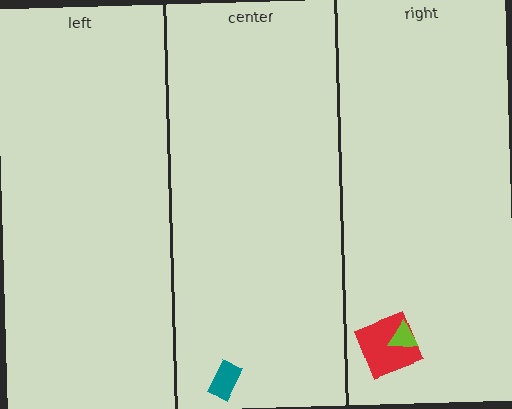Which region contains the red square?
The right region.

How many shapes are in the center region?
1.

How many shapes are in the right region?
2.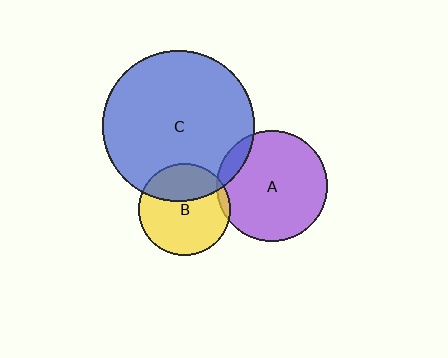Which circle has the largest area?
Circle C (blue).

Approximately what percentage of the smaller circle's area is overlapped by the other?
Approximately 35%.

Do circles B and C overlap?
Yes.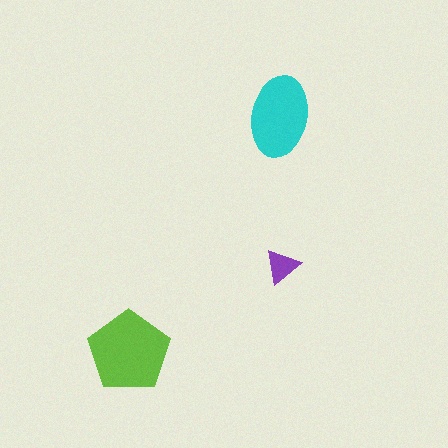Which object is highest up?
The cyan ellipse is topmost.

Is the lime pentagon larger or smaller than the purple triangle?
Larger.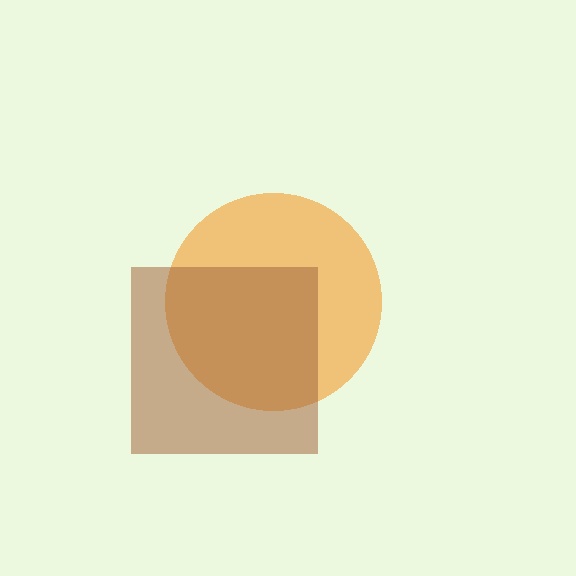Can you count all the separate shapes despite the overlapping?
Yes, there are 2 separate shapes.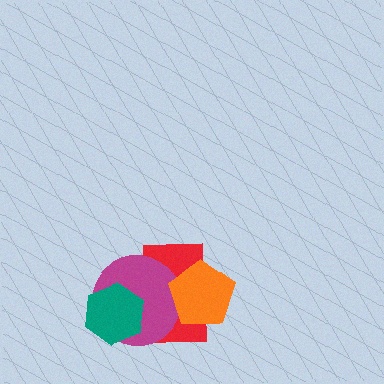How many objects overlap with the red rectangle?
3 objects overlap with the red rectangle.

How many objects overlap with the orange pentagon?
2 objects overlap with the orange pentagon.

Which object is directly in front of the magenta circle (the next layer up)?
The teal hexagon is directly in front of the magenta circle.